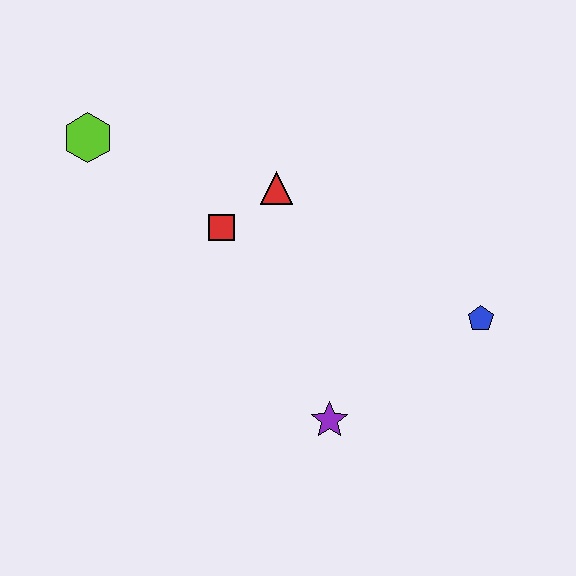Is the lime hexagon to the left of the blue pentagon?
Yes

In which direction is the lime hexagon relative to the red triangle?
The lime hexagon is to the left of the red triangle.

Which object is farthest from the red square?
The blue pentagon is farthest from the red square.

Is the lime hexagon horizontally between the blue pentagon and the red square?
No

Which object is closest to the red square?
The red triangle is closest to the red square.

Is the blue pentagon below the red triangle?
Yes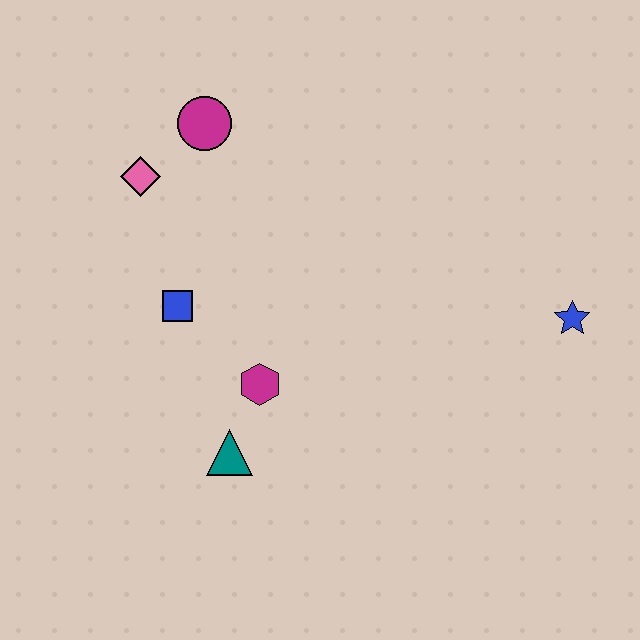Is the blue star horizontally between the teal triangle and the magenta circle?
No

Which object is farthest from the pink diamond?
The blue star is farthest from the pink diamond.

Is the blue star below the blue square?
Yes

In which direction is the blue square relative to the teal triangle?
The blue square is above the teal triangle.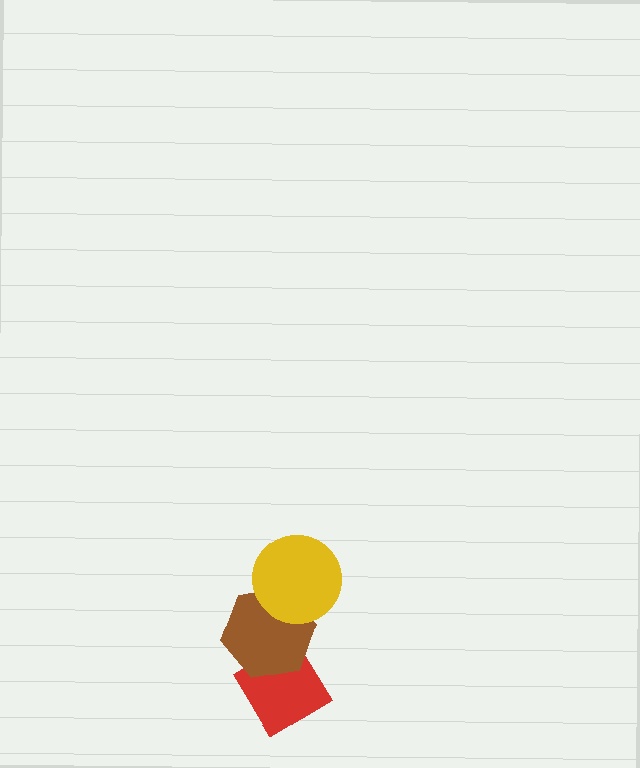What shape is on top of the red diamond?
The brown hexagon is on top of the red diamond.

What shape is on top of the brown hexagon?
The yellow circle is on top of the brown hexagon.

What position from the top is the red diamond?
The red diamond is 3rd from the top.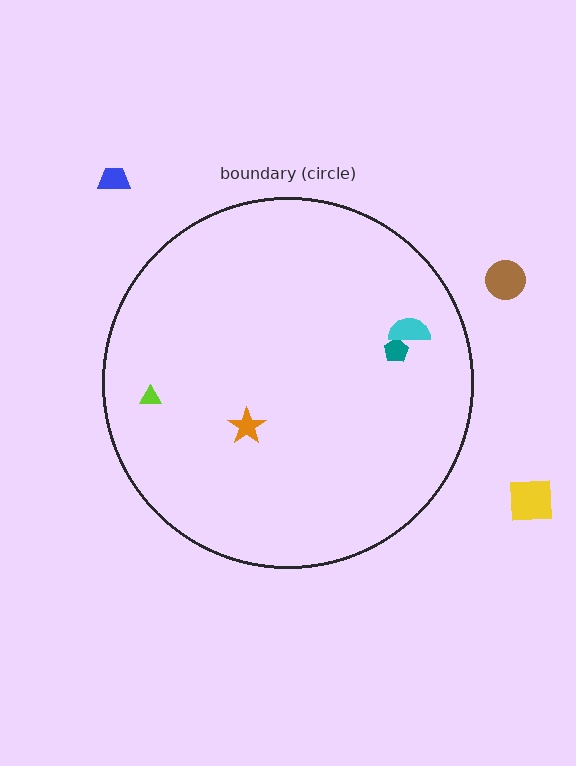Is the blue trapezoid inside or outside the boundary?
Outside.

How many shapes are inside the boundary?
4 inside, 3 outside.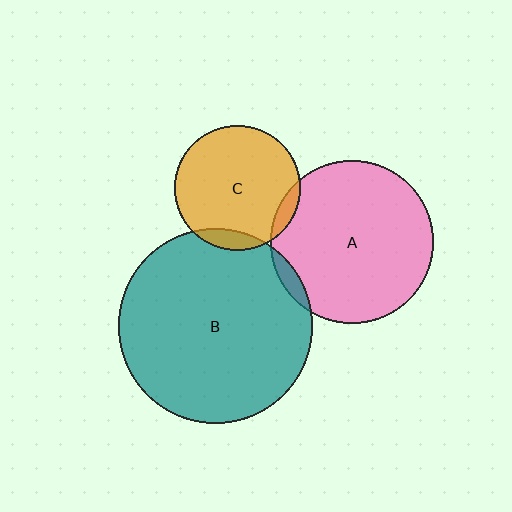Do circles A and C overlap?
Yes.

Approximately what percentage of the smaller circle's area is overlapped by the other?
Approximately 5%.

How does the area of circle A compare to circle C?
Approximately 1.7 times.